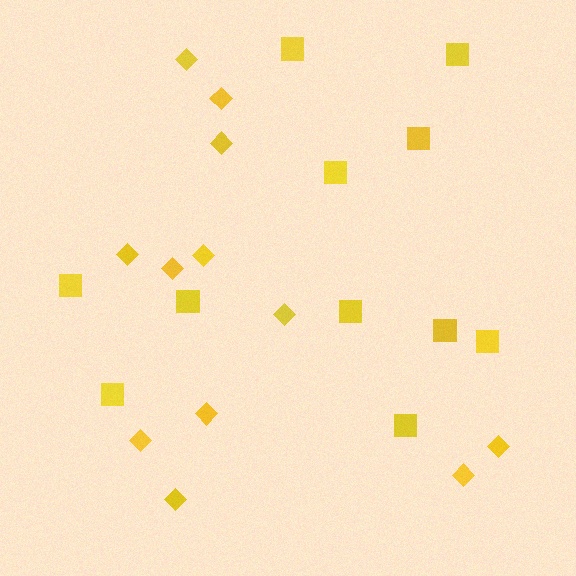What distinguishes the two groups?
There are 2 groups: one group of squares (11) and one group of diamonds (12).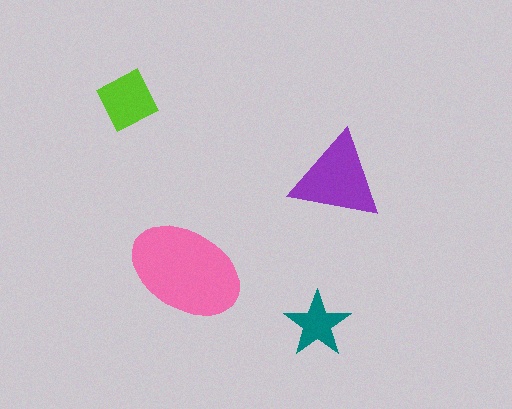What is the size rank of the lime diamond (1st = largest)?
3rd.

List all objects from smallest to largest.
The teal star, the lime diamond, the purple triangle, the pink ellipse.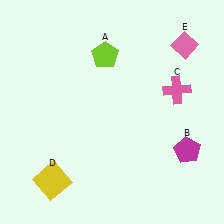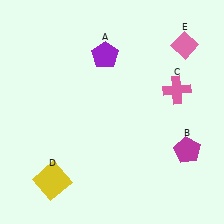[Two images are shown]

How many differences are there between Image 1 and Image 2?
There is 1 difference between the two images.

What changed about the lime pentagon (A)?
In Image 1, A is lime. In Image 2, it changed to purple.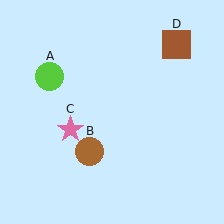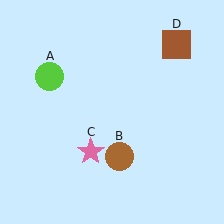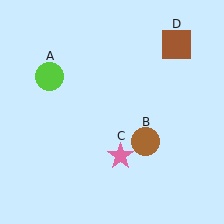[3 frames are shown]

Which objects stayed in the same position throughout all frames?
Lime circle (object A) and brown square (object D) remained stationary.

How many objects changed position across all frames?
2 objects changed position: brown circle (object B), pink star (object C).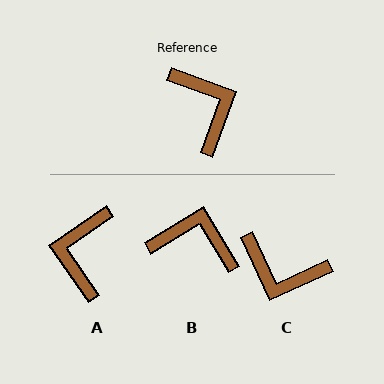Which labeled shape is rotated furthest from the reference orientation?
A, about 145 degrees away.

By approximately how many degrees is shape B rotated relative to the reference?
Approximately 52 degrees counter-clockwise.